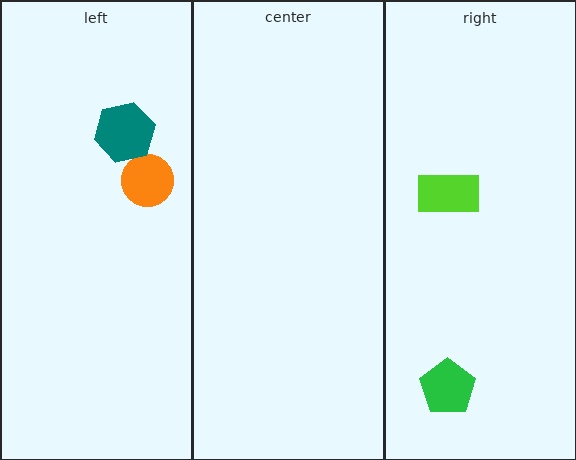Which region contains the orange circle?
The left region.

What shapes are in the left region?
The orange circle, the teal hexagon.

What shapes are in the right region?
The green pentagon, the lime rectangle.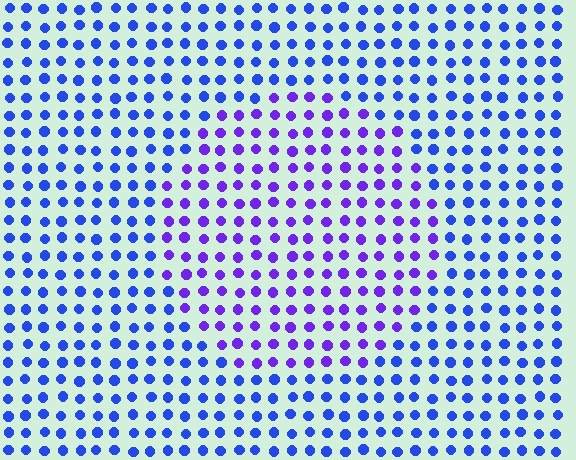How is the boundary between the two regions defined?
The boundary is defined purely by a slight shift in hue (about 35 degrees). Spacing, size, and orientation are identical on both sides.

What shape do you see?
I see a circle.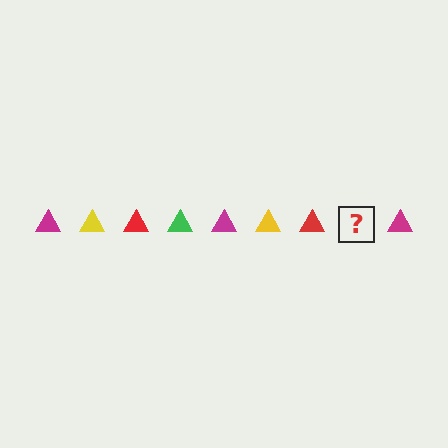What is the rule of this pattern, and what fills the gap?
The rule is that the pattern cycles through magenta, yellow, red, green triangles. The gap should be filled with a green triangle.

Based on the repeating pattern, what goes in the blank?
The blank should be a green triangle.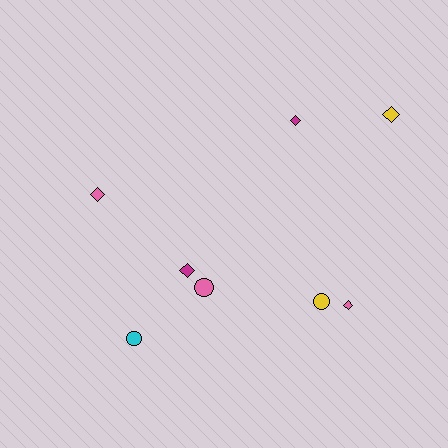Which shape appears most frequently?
Diamond, with 5 objects.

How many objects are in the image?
There are 8 objects.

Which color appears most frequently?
Pink, with 3 objects.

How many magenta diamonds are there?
There are 2 magenta diamonds.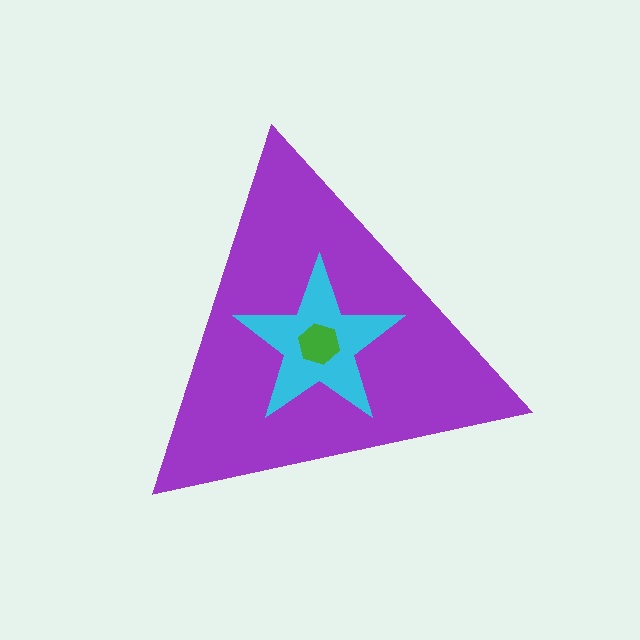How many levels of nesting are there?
3.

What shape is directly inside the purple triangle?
The cyan star.